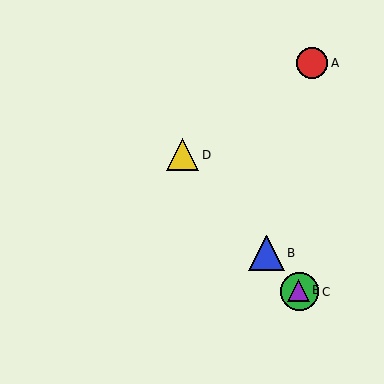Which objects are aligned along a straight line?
Objects B, C, D, E are aligned along a straight line.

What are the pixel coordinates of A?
Object A is at (312, 63).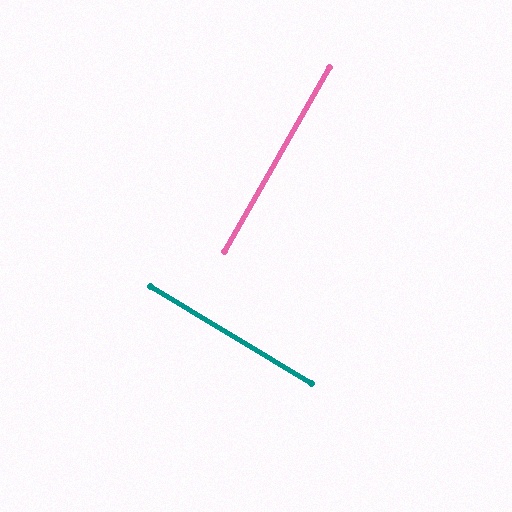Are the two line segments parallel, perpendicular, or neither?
Perpendicular — they meet at approximately 88°.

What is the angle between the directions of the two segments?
Approximately 88 degrees.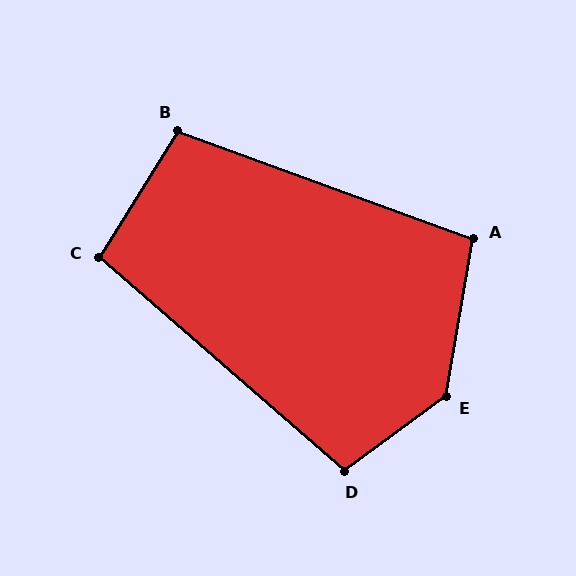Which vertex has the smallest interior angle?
C, at approximately 99 degrees.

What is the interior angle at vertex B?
Approximately 102 degrees (obtuse).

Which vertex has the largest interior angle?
E, at approximately 136 degrees.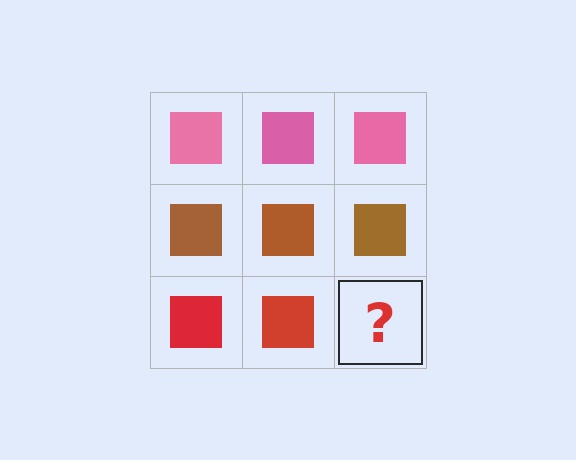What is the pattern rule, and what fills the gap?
The rule is that each row has a consistent color. The gap should be filled with a red square.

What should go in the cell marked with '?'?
The missing cell should contain a red square.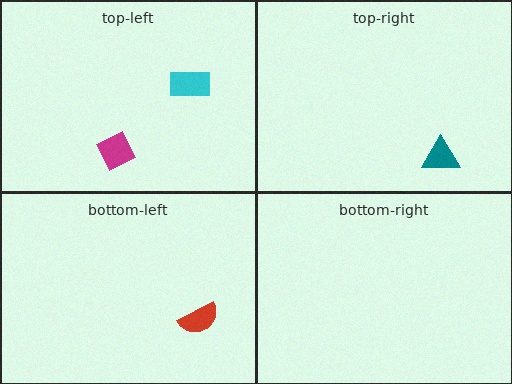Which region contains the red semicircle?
The bottom-left region.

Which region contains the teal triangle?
The top-right region.